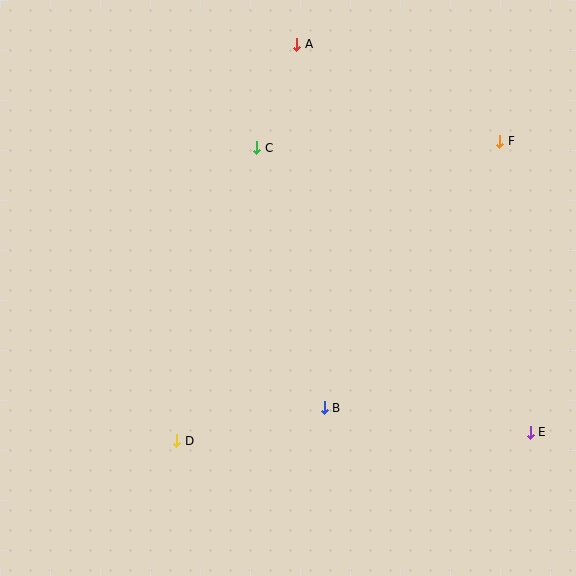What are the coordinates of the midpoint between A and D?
The midpoint between A and D is at (237, 243).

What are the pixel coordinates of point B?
Point B is at (324, 408).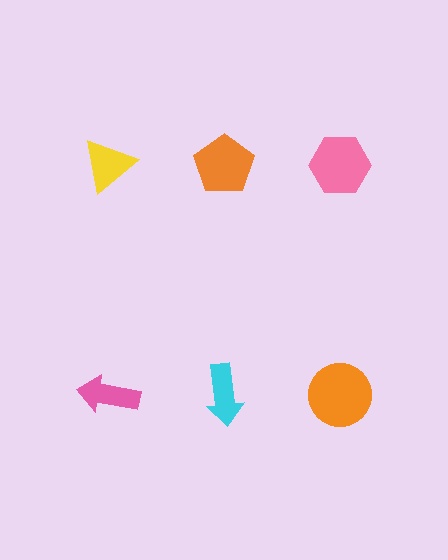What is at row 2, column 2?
A cyan arrow.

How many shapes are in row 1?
3 shapes.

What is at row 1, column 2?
An orange pentagon.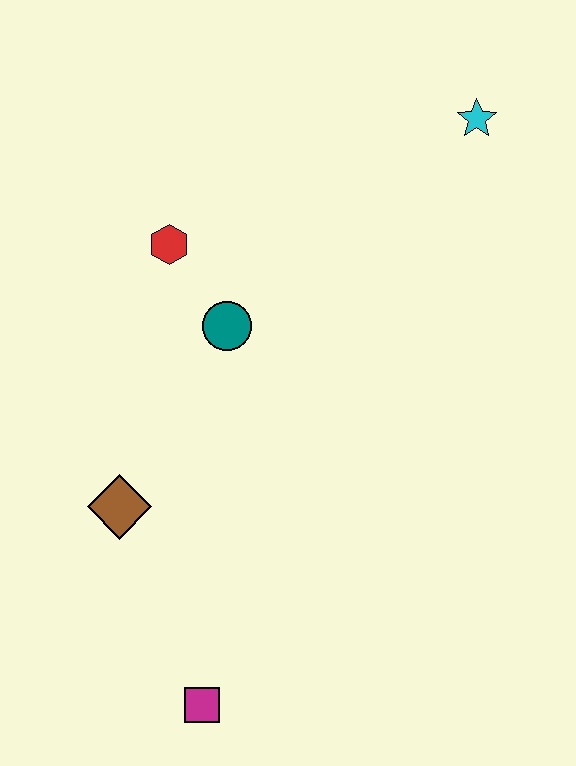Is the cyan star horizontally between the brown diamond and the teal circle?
No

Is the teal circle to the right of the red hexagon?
Yes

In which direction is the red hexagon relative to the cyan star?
The red hexagon is to the left of the cyan star.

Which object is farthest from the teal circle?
The magenta square is farthest from the teal circle.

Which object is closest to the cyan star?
The teal circle is closest to the cyan star.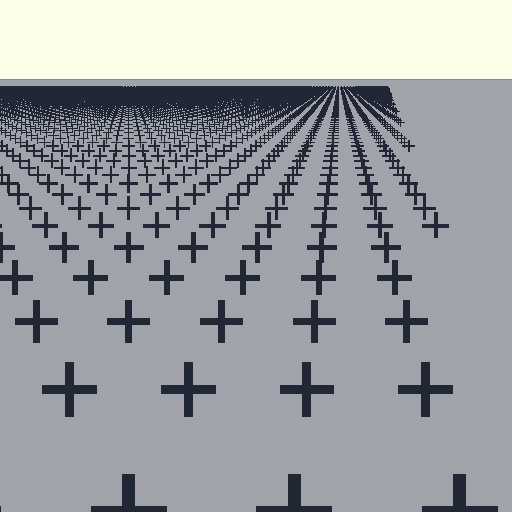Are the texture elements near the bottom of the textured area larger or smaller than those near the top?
Larger. Near the bottom, elements are closer to the viewer and appear at a bigger on-screen size.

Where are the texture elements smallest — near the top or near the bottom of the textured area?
Near the top.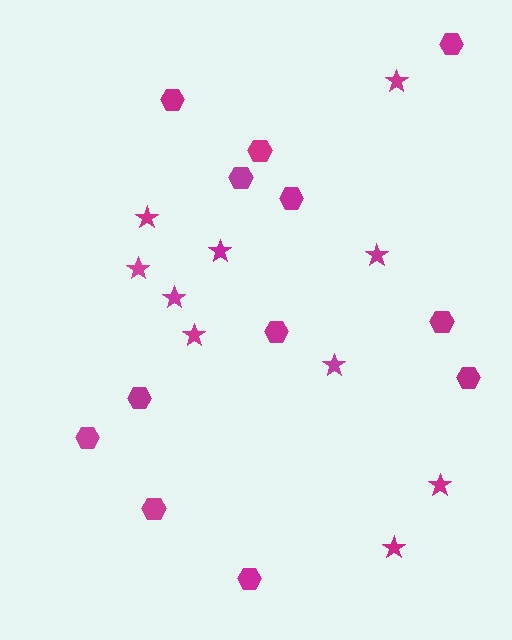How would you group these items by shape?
There are 2 groups: one group of stars (10) and one group of hexagons (12).